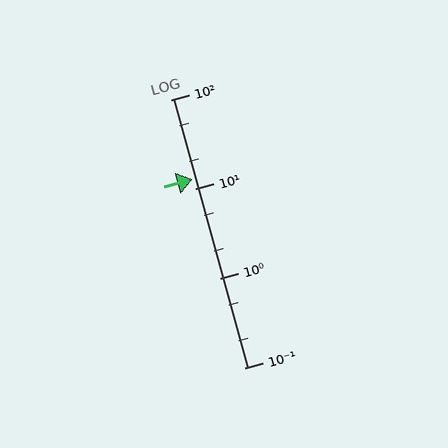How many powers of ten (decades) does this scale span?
The scale spans 3 decades, from 0.1 to 100.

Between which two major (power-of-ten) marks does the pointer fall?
The pointer is between 10 and 100.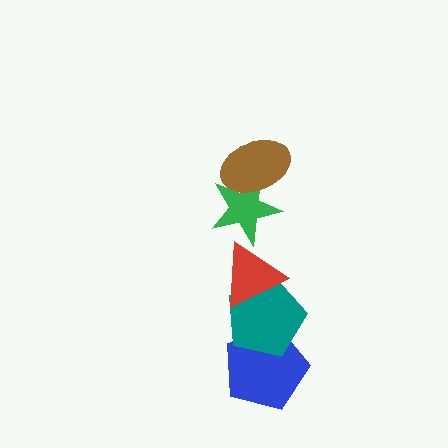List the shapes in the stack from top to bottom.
From top to bottom: the brown ellipse, the green star, the red triangle, the teal pentagon, the blue pentagon.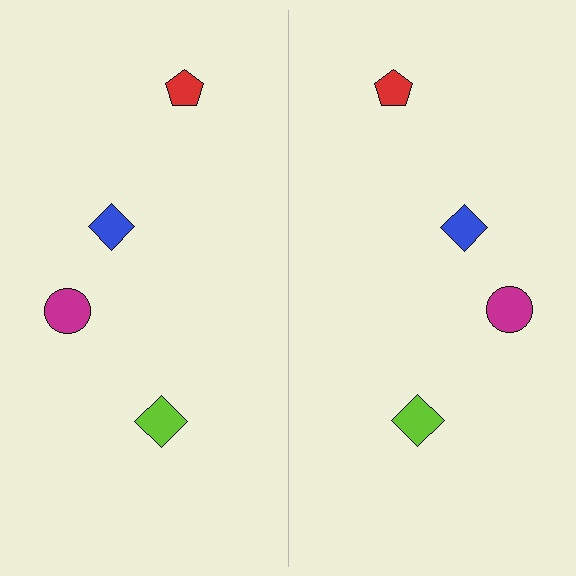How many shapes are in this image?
There are 8 shapes in this image.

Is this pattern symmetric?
Yes, this pattern has bilateral (reflection) symmetry.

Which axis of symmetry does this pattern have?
The pattern has a vertical axis of symmetry running through the center of the image.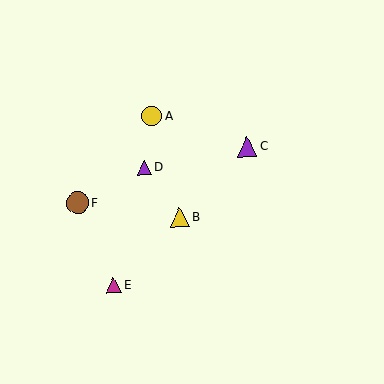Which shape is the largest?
The brown circle (labeled F) is the largest.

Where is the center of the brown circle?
The center of the brown circle is at (78, 203).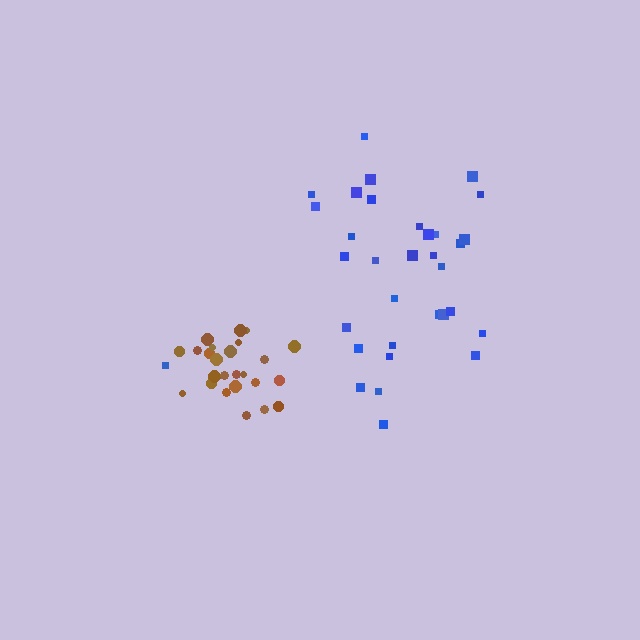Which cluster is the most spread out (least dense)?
Blue.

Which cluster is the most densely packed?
Brown.